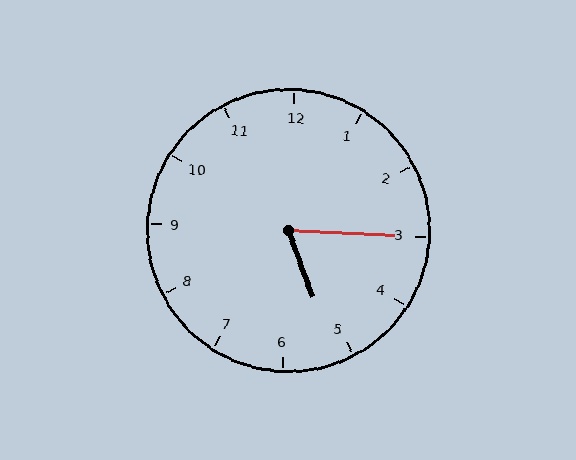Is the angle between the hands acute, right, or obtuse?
It is acute.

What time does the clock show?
5:15.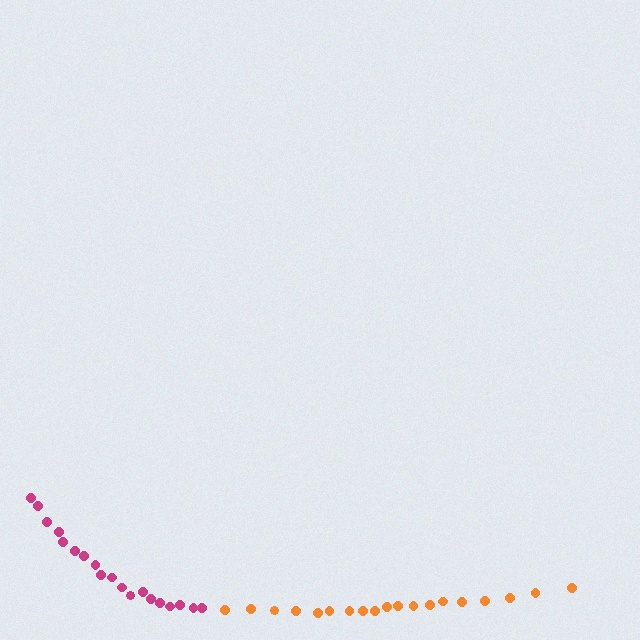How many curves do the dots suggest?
There are 2 distinct paths.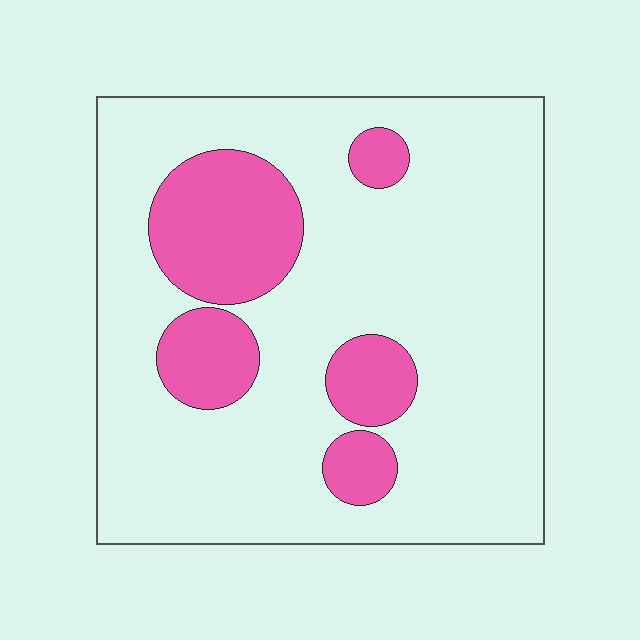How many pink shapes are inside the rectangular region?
5.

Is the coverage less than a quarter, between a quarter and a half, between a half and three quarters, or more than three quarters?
Less than a quarter.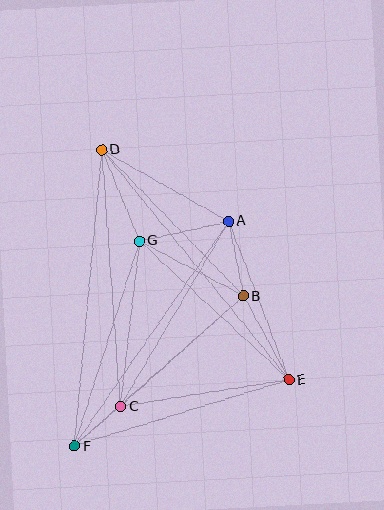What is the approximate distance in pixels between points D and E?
The distance between D and E is approximately 297 pixels.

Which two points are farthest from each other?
Points D and F are farthest from each other.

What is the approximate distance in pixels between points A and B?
The distance between A and B is approximately 76 pixels.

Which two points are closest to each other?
Points C and F are closest to each other.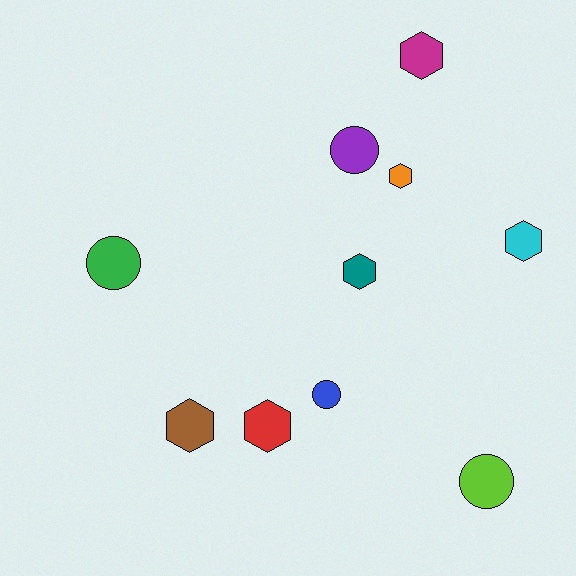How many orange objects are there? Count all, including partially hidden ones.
There is 1 orange object.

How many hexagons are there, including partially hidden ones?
There are 6 hexagons.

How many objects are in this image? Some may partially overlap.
There are 10 objects.